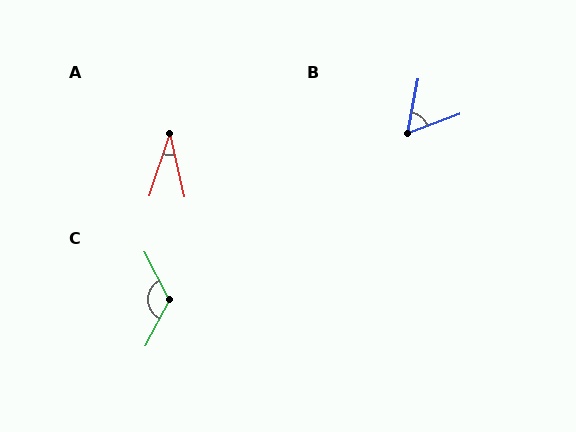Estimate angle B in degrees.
Approximately 59 degrees.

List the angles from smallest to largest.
A (31°), B (59°), C (125°).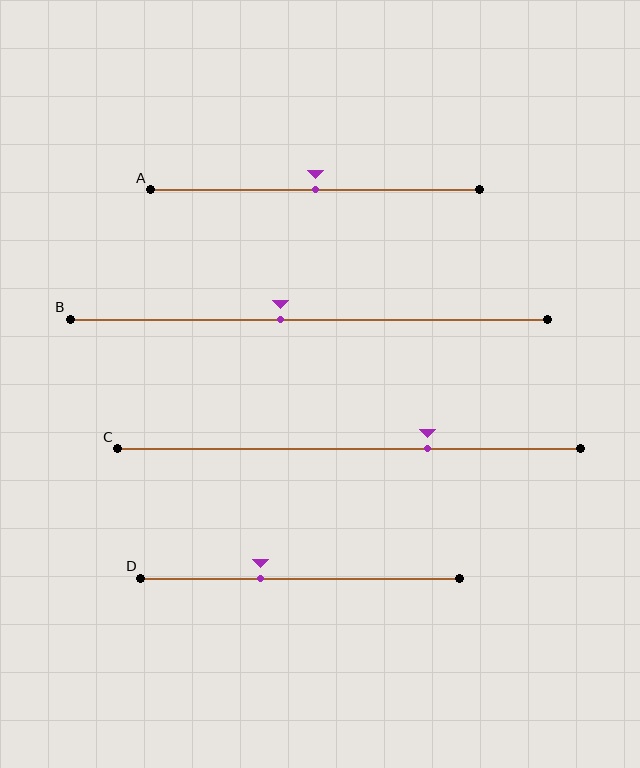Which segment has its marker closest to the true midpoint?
Segment A has its marker closest to the true midpoint.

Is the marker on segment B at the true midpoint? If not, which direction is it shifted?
No, the marker on segment B is shifted to the left by about 6% of the segment length.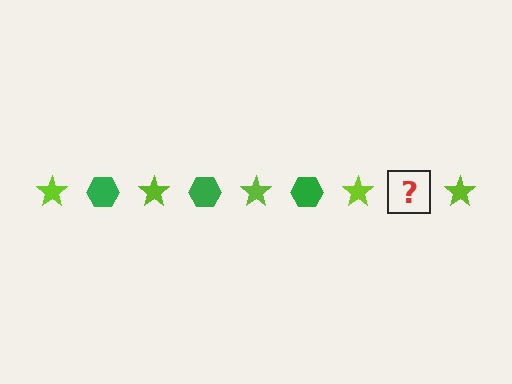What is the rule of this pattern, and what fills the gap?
The rule is that the pattern alternates between lime star and green hexagon. The gap should be filled with a green hexagon.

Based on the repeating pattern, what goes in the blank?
The blank should be a green hexagon.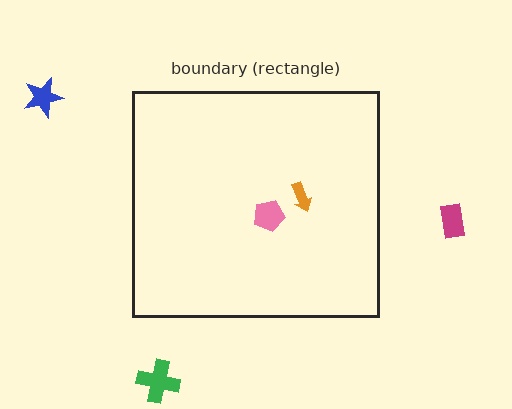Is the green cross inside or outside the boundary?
Outside.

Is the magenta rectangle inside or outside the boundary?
Outside.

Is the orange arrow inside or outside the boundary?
Inside.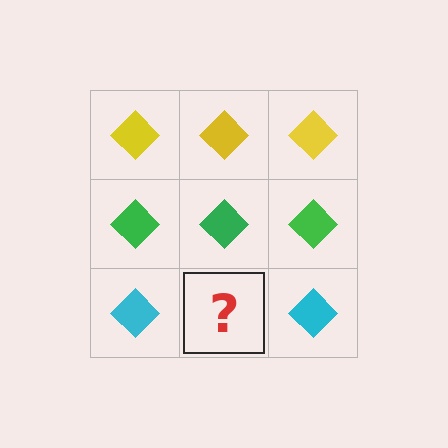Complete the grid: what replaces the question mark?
The question mark should be replaced with a cyan diamond.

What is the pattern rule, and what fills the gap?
The rule is that each row has a consistent color. The gap should be filled with a cyan diamond.